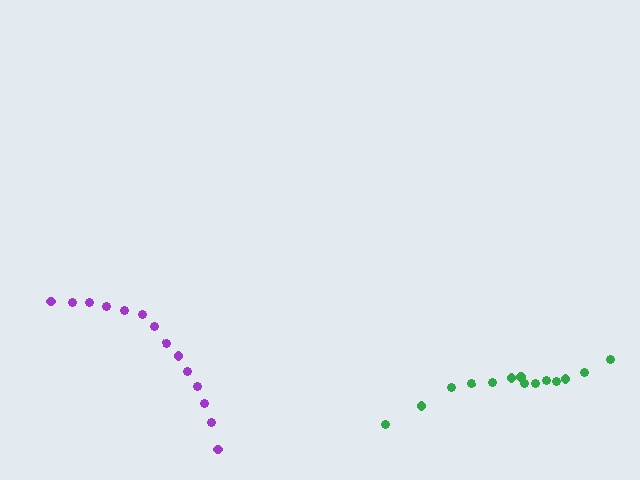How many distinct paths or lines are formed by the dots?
There are 2 distinct paths.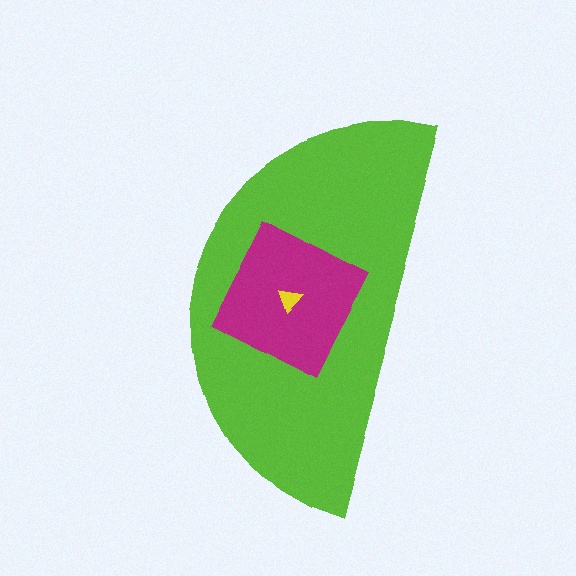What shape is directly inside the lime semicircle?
The magenta square.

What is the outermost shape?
The lime semicircle.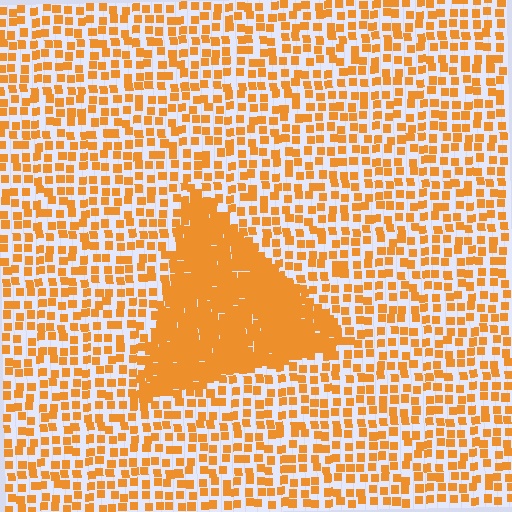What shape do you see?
I see a triangle.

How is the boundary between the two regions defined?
The boundary is defined by a change in element density (approximately 2.8x ratio). All elements are the same color, size, and shape.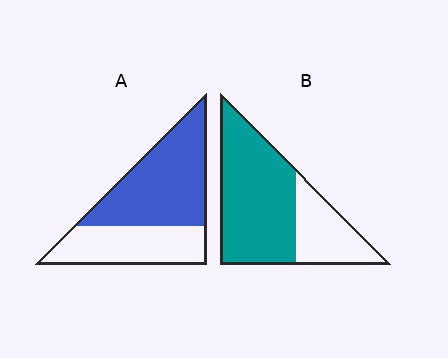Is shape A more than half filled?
Yes.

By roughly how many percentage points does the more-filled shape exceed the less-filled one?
By roughly 10 percentage points (B over A).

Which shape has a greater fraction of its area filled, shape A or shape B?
Shape B.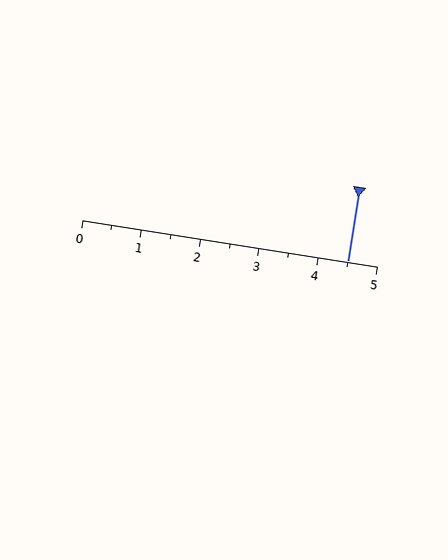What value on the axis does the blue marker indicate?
The marker indicates approximately 4.5.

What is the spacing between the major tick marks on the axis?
The major ticks are spaced 1 apart.